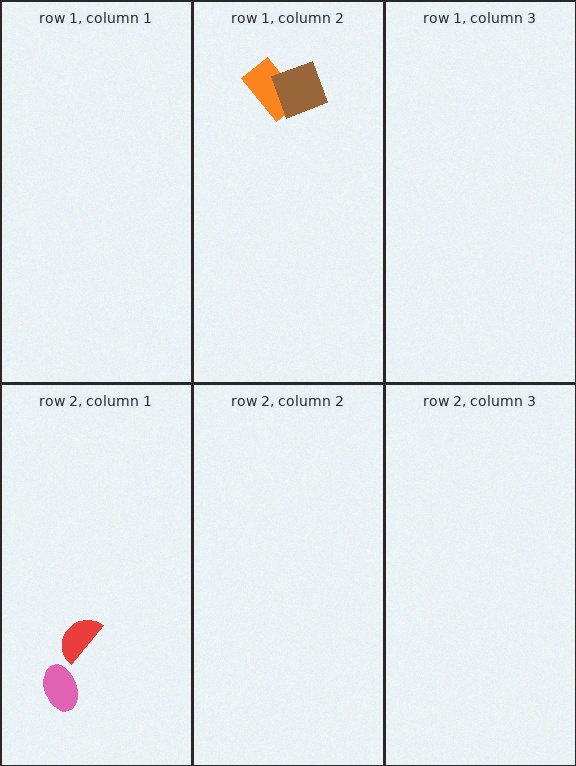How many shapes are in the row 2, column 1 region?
2.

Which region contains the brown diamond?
The row 1, column 2 region.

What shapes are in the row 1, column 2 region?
The orange rectangle, the brown diamond.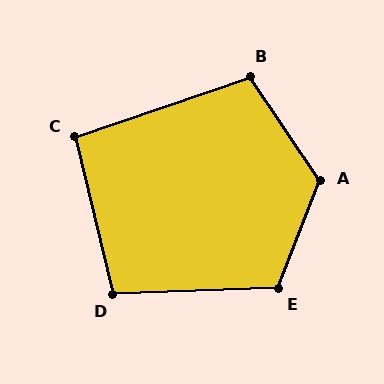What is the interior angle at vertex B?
Approximately 105 degrees (obtuse).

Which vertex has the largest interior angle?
A, at approximately 124 degrees.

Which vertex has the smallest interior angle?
C, at approximately 95 degrees.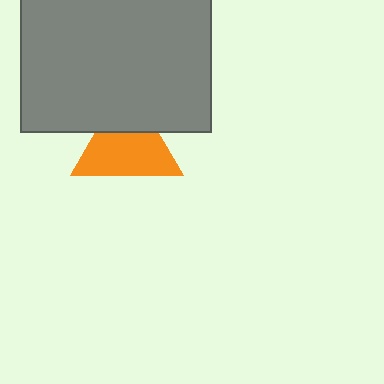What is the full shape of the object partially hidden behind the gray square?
The partially hidden object is an orange triangle.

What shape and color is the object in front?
The object in front is a gray square.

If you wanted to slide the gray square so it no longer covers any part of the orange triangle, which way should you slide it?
Slide it up — that is the most direct way to separate the two shapes.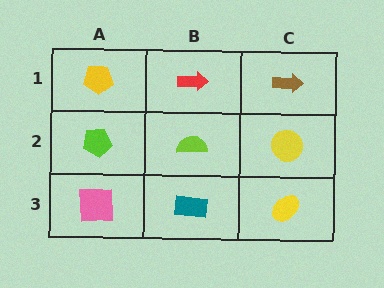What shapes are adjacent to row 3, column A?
A lime pentagon (row 2, column A), a teal rectangle (row 3, column B).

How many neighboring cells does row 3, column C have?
2.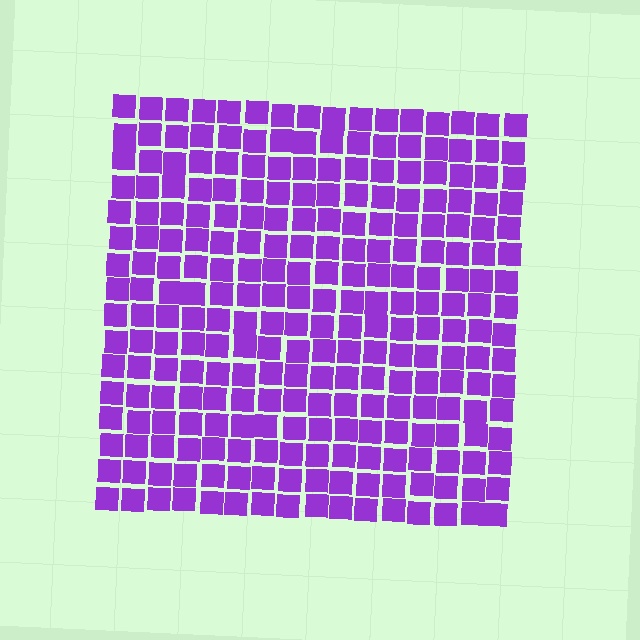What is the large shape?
The large shape is a square.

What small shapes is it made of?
It is made of small squares.